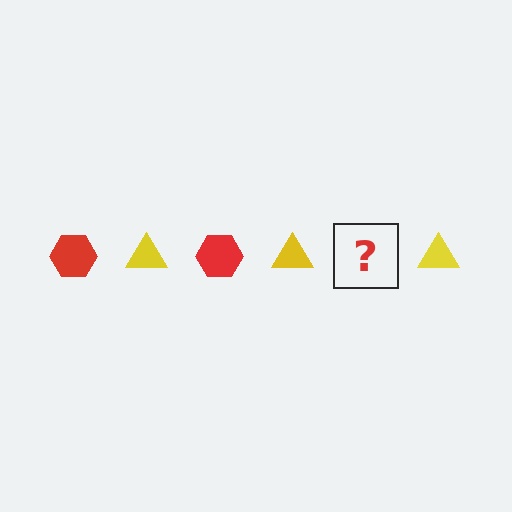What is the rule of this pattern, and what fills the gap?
The rule is that the pattern alternates between red hexagon and yellow triangle. The gap should be filled with a red hexagon.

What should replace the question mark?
The question mark should be replaced with a red hexagon.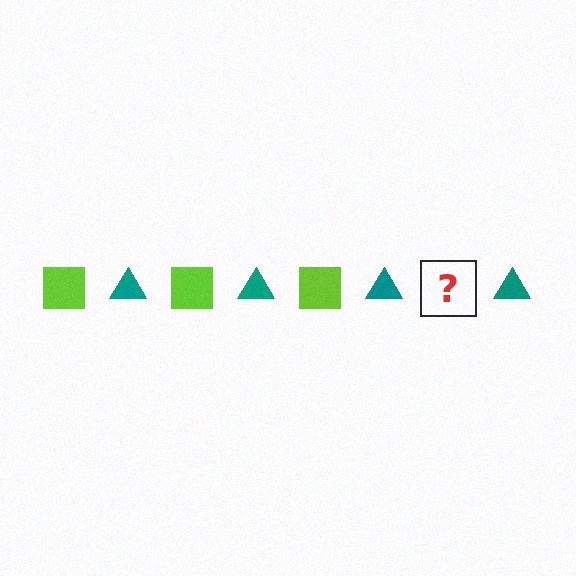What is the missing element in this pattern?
The missing element is a lime square.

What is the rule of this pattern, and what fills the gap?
The rule is that the pattern alternates between lime square and teal triangle. The gap should be filled with a lime square.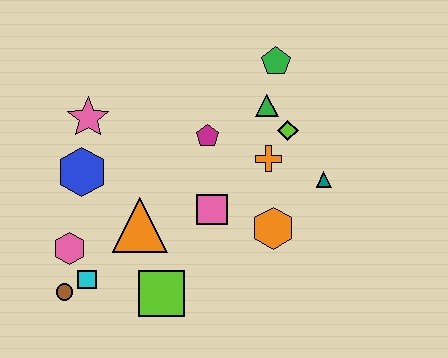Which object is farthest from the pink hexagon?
The green pentagon is farthest from the pink hexagon.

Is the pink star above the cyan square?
Yes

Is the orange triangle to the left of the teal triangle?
Yes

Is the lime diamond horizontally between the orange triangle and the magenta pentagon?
No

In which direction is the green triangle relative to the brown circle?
The green triangle is to the right of the brown circle.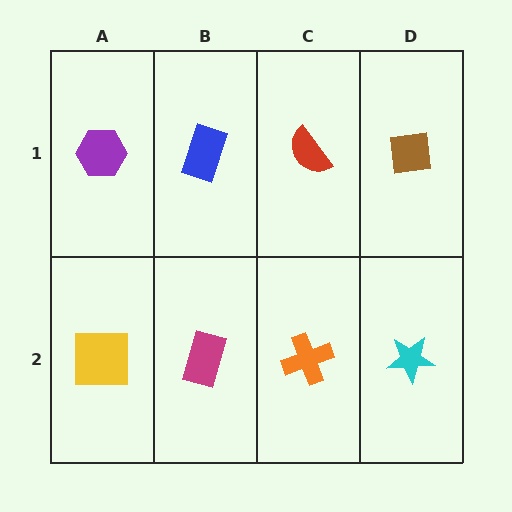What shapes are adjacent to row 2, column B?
A blue rectangle (row 1, column B), a yellow square (row 2, column A), an orange cross (row 2, column C).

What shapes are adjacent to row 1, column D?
A cyan star (row 2, column D), a red semicircle (row 1, column C).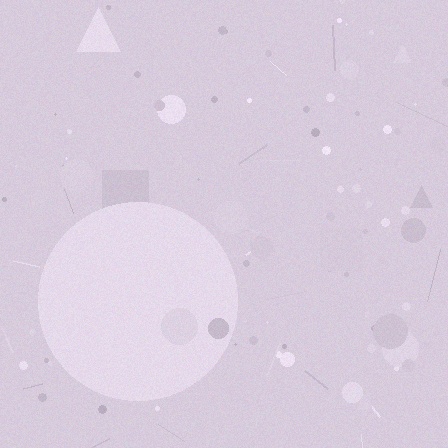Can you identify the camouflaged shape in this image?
The camouflaged shape is a circle.